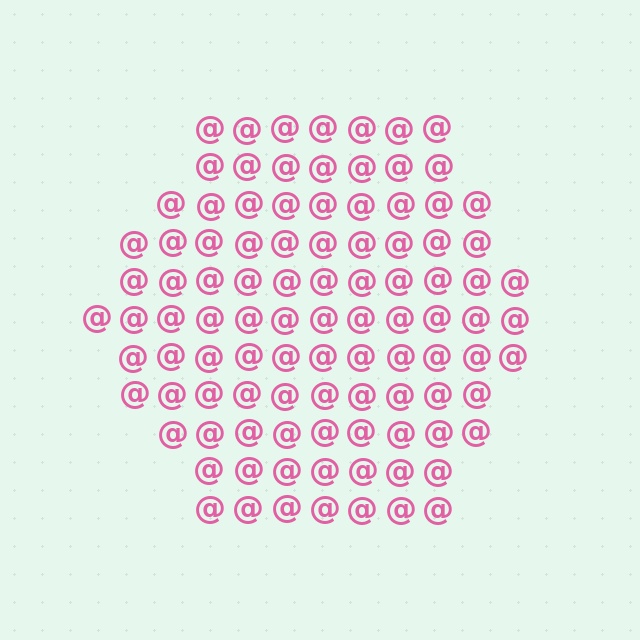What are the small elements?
The small elements are at signs.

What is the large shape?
The large shape is a hexagon.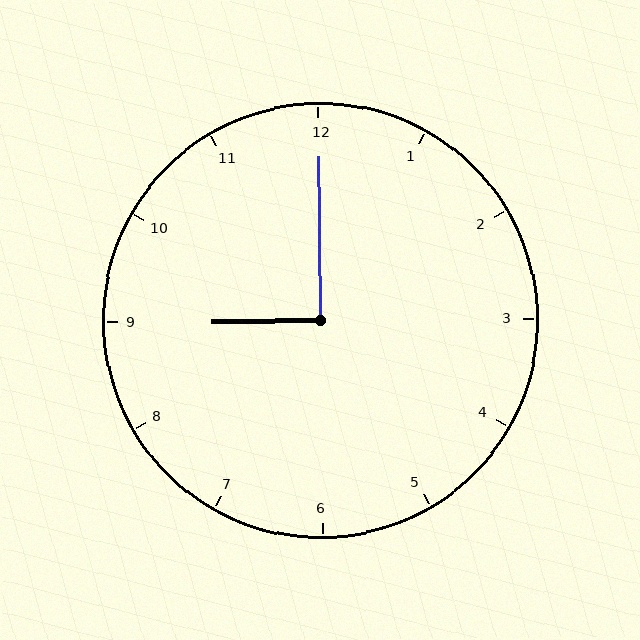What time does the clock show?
9:00.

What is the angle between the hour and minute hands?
Approximately 90 degrees.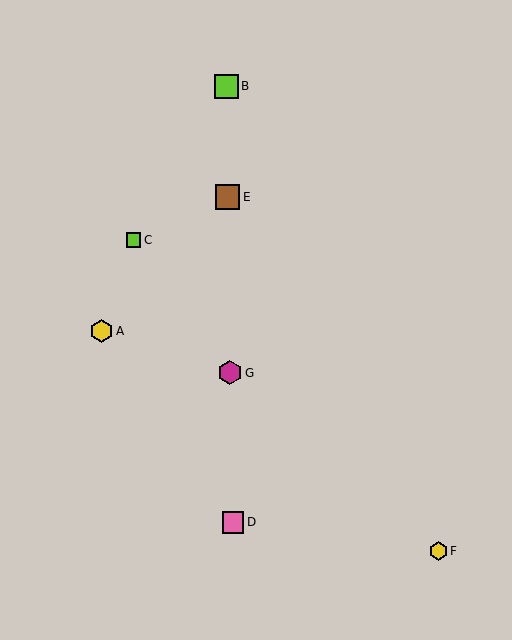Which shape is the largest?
The brown square (labeled E) is the largest.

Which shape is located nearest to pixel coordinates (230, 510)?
The pink square (labeled D) at (233, 522) is nearest to that location.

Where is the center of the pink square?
The center of the pink square is at (233, 522).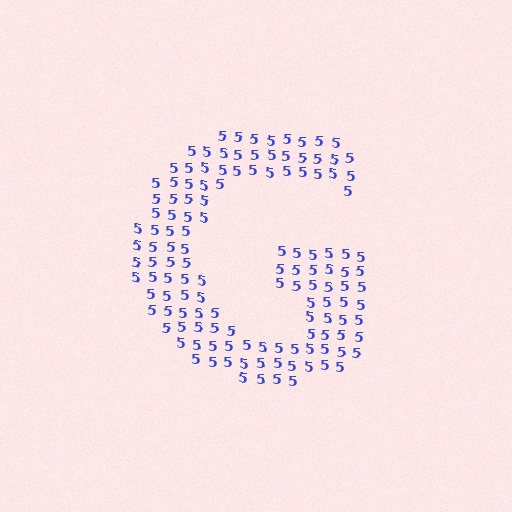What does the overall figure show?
The overall figure shows the letter G.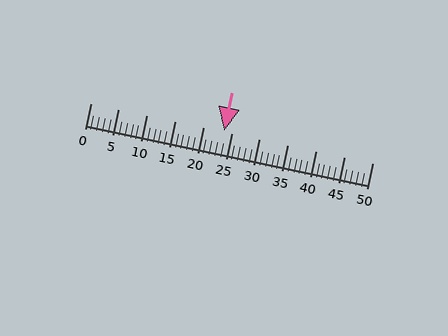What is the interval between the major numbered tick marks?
The major tick marks are spaced 5 units apart.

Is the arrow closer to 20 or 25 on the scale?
The arrow is closer to 25.